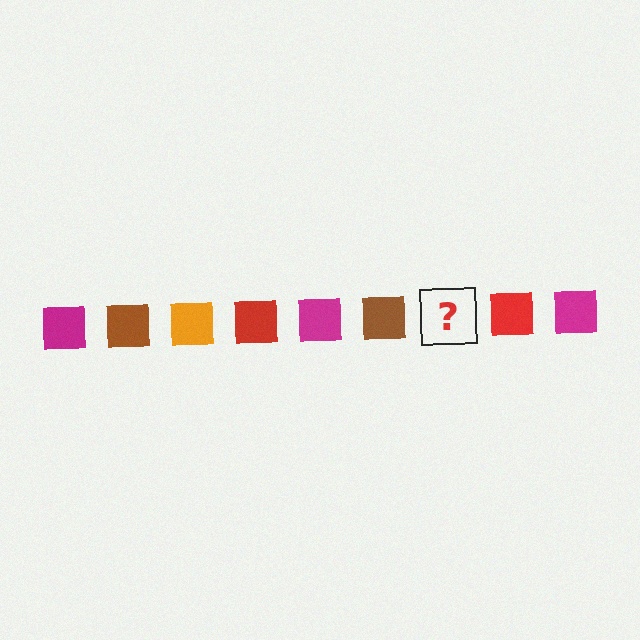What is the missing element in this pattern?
The missing element is an orange square.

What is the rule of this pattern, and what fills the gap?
The rule is that the pattern cycles through magenta, brown, orange, red squares. The gap should be filled with an orange square.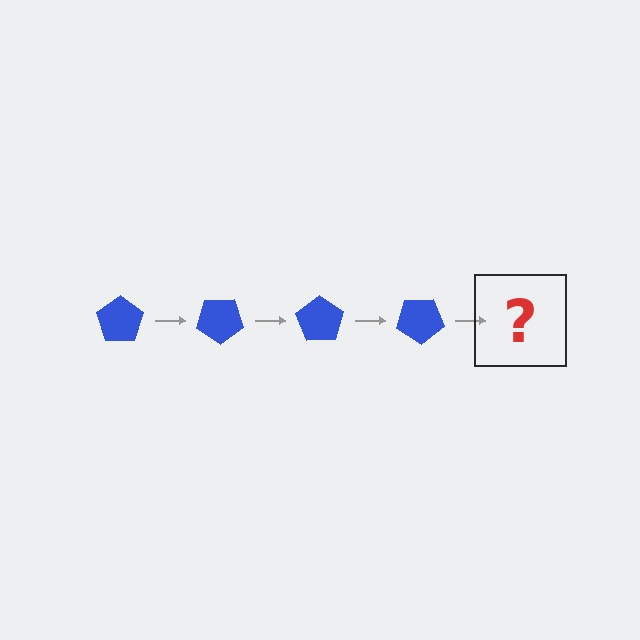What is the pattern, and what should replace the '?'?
The pattern is that the pentagon rotates 35 degrees each step. The '?' should be a blue pentagon rotated 140 degrees.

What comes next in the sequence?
The next element should be a blue pentagon rotated 140 degrees.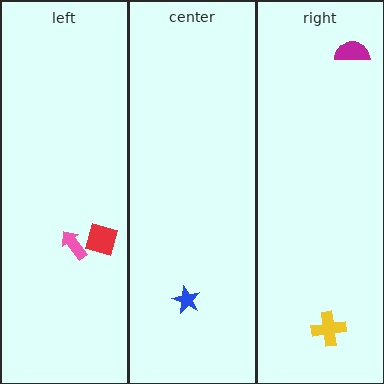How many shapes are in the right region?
2.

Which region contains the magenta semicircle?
The right region.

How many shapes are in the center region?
1.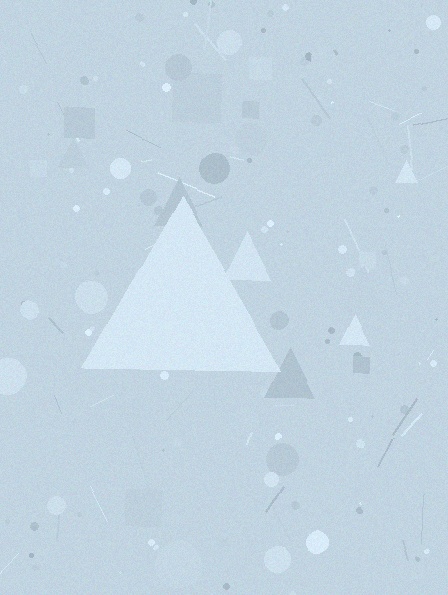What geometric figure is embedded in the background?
A triangle is embedded in the background.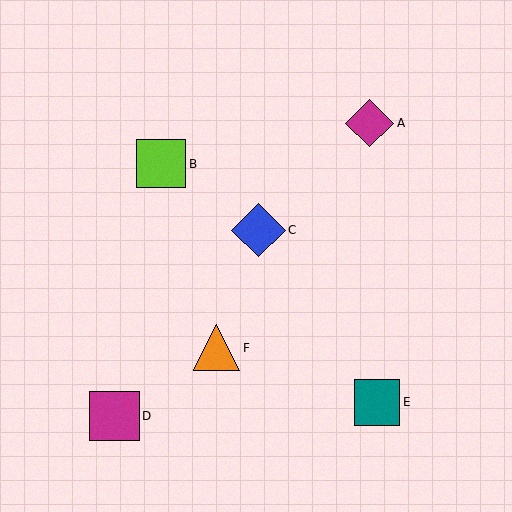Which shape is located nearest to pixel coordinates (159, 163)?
The lime square (labeled B) at (161, 164) is nearest to that location.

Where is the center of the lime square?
The center of the lime square is at (161, 164).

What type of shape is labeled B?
Shape B is a lime square.